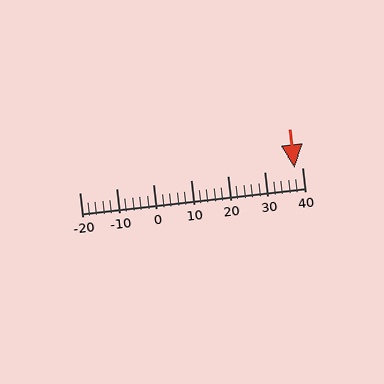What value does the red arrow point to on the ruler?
The red arrow points to approximately 38.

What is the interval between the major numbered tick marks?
The major tick marks are spaced 10 units apart.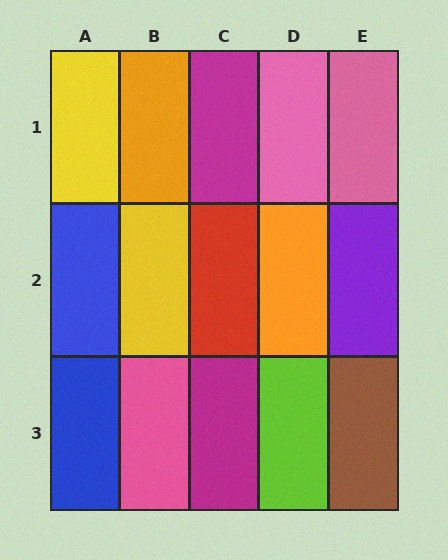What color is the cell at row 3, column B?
Pink.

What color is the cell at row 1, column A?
Yellow.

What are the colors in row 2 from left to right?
Blue, yellow, red, orange, purple.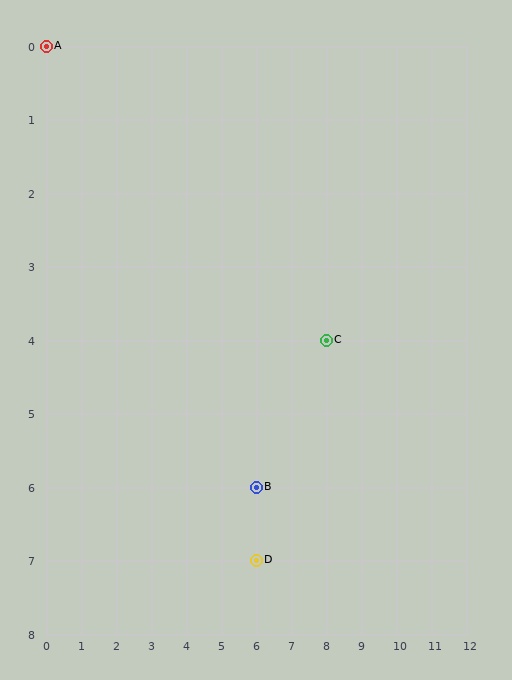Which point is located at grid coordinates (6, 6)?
Point B is at (6, 6).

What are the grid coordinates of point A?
Point A is at grid coordinates (0, 0).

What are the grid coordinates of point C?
Point C is at grid coordinates (8, 4).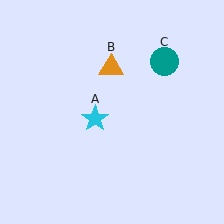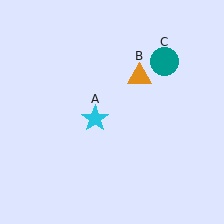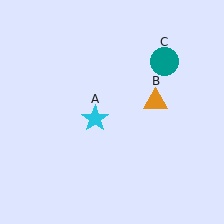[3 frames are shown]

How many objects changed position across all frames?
1 object changed position: orange triangle (object B).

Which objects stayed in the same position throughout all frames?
Cyan star (object A) and teal circle (object C) remained stationary.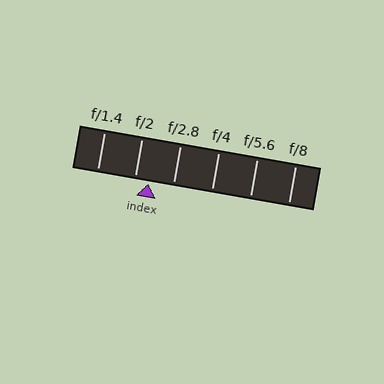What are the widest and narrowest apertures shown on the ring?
The widest aperture shown is f/1.4 and the narrowest is f/8.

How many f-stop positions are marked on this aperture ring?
There are 6 f-stop positions marked.